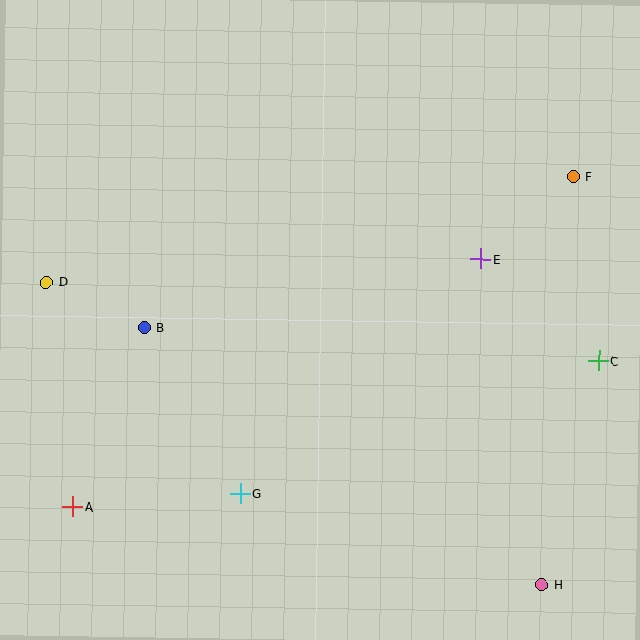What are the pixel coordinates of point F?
Point F is at (574, 177).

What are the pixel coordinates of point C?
Point C is at (599, 361).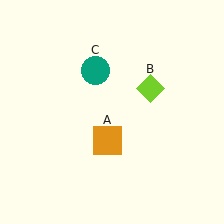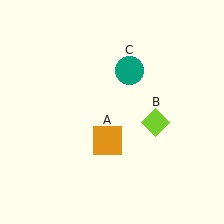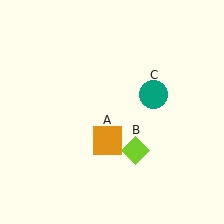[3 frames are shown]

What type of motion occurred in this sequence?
The lime diamond (object B), teal circle (object C) rotated clockwise around the center of the scene.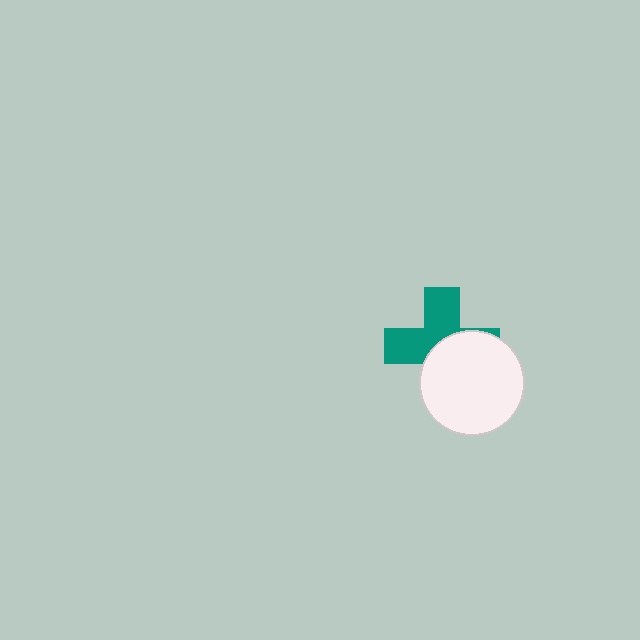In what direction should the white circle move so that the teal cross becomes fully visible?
The white circle should move toward the lower-right. That is the shortest direction to clear the overlap and leave the teal cross fully visible.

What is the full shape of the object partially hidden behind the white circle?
The partially hidden object is a teal cross.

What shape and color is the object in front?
The object in front is a white circle.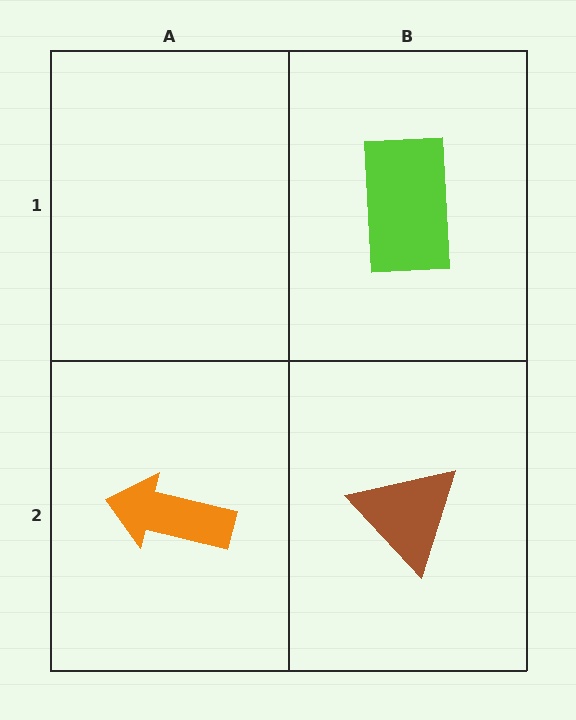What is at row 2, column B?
A brown triangle.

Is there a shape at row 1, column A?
No, that cell is empty.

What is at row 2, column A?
An orange arrow.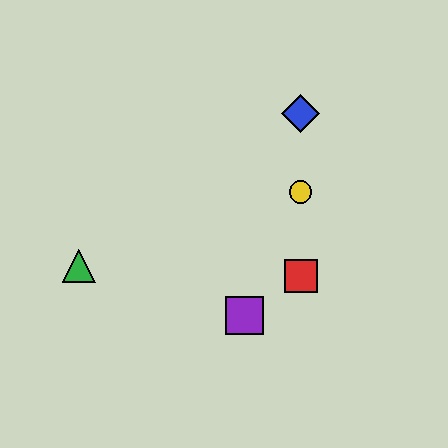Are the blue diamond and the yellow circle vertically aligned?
Yes, both are at x≈301.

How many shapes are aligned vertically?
3 shapes (the red square, the blue diamond, the yellow circle) are aligned vertically.